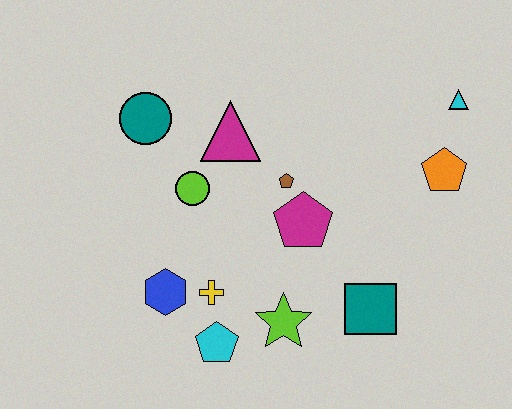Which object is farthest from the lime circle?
The cyan triangle is farthest from the lime circle.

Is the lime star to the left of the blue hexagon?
No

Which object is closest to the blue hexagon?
The yellow cross is closest to the blue hexagon.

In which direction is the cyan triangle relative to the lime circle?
The cyan triangle is to the right of the lime circle.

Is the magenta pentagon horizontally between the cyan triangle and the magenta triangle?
Yes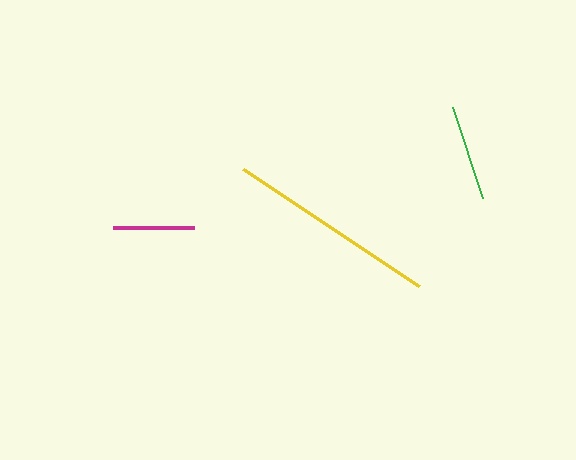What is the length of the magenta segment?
The magenta segment is approximately 81 pixels long.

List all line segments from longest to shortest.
From longest to shortest: yellow, green, magenta.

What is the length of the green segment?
The green segment is approximately 96 pixels long.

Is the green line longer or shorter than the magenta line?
The green line is longer than the magenta line.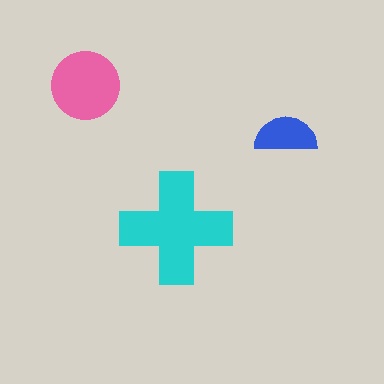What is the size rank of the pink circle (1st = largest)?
2nd.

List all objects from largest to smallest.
The cyan cross, the pink circle, the blue semicircle.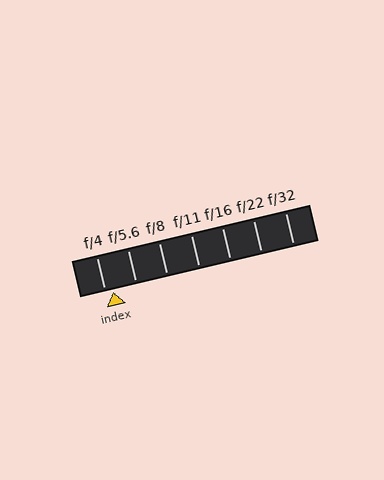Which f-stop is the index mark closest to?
The index mark is closest to f/4.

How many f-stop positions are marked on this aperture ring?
There are 7 f-stop positions marked.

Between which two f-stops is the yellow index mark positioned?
The index mark is between f/4 and f/5.6.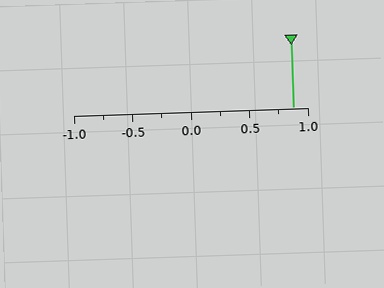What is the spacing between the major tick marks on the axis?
The major ticks are spaced 0.5 apart.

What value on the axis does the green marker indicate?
The marker indicates approximately 0.88.